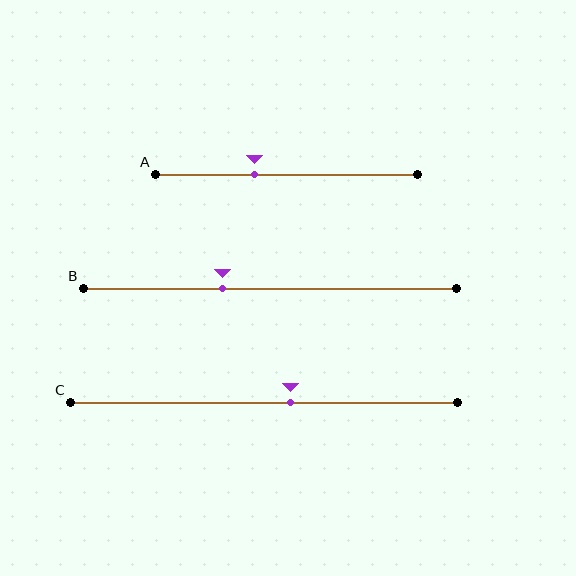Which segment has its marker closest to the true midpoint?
Segment C has its marker closest to the true midpoint.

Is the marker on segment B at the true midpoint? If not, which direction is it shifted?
No, the marker on segment B is shifted to the left by about 13% of the segment length.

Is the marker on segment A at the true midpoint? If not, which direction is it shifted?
No, the marker on segment A is shifted to the left by about 12% of the segment length.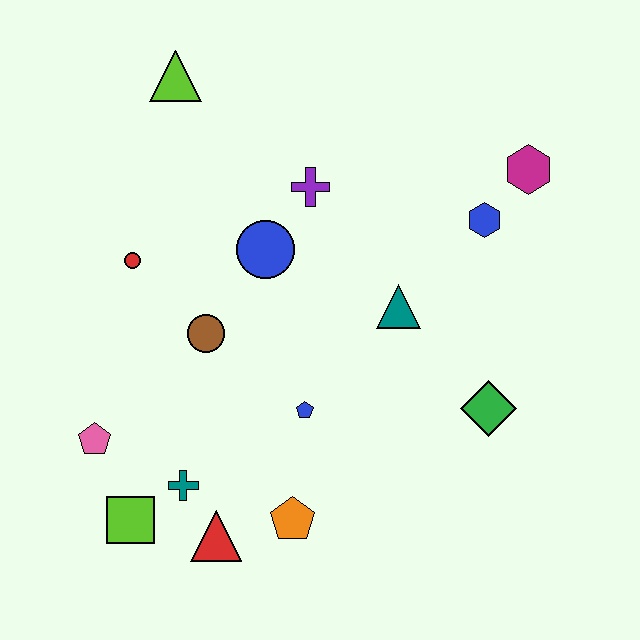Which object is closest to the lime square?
The teal cross is closest to the lime square.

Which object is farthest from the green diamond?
The lime triangle is farthest from the green diamond.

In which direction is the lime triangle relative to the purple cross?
The lime triangle is to the left of the purple cross.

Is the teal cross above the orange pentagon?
Yes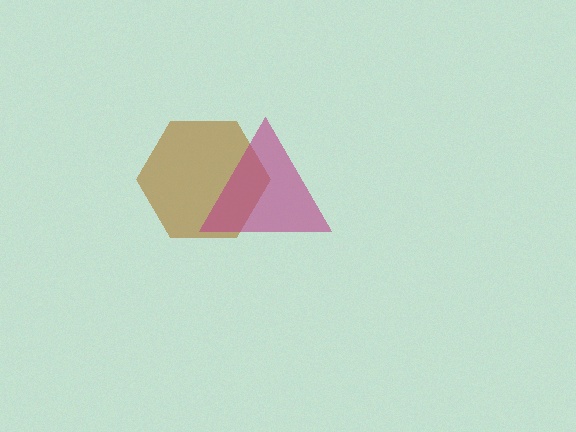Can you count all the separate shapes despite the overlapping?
Yes, there are 2 separate shapes.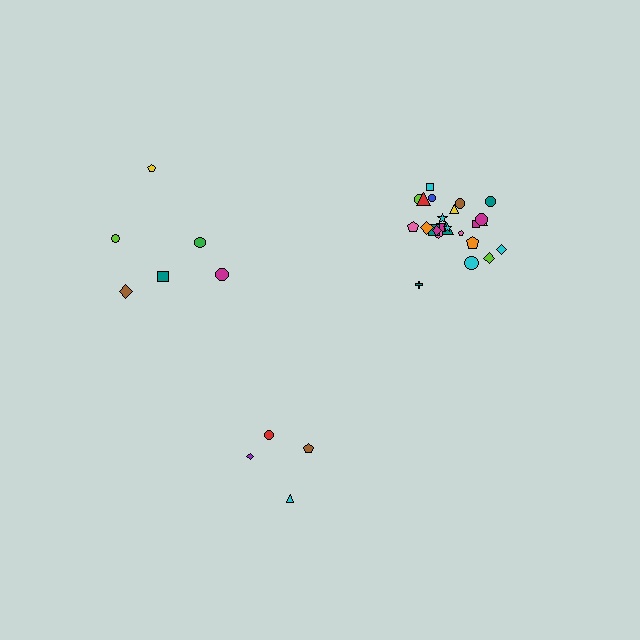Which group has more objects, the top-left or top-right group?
The top-right group.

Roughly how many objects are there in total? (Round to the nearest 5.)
Roughly 35 objects in total.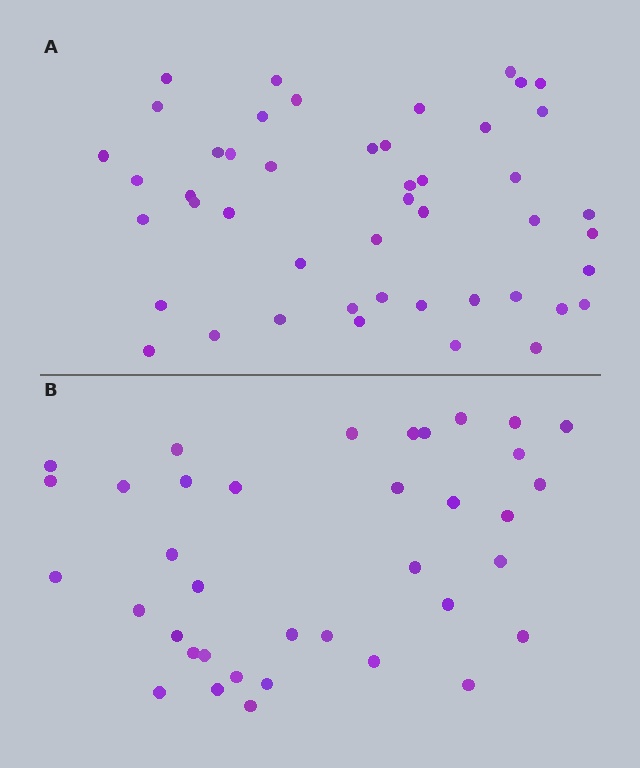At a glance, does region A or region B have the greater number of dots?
Region A (the top region) has more dots.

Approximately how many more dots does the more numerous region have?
Region A has roughly 10 or so more dots than region B.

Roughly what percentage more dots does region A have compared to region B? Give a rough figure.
About 25% more.